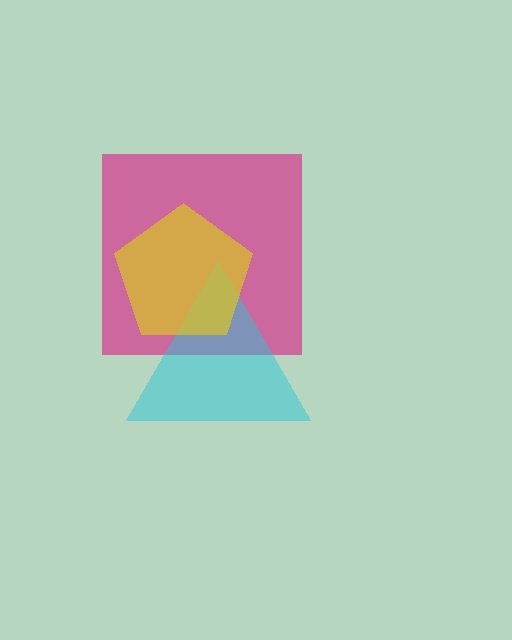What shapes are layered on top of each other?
The layered shapes are: a magenta square, a cyan triangle, a yellow pentagon.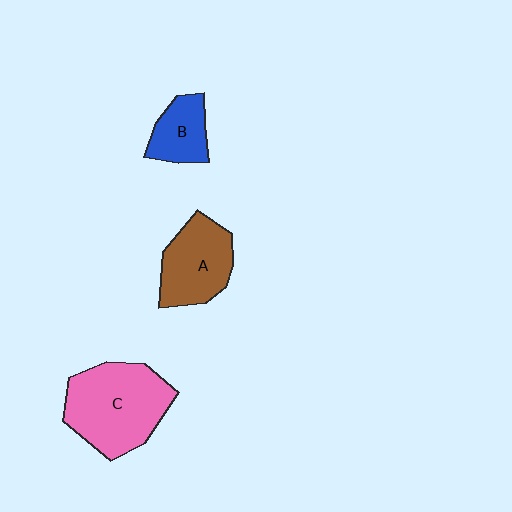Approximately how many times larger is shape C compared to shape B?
Approximately 2.3 times.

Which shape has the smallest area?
Shape B (blue).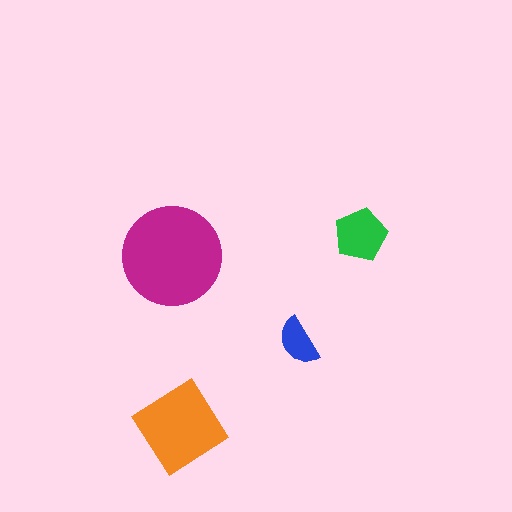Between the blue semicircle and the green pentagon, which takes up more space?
The green pentagon.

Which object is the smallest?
The blue semicircle.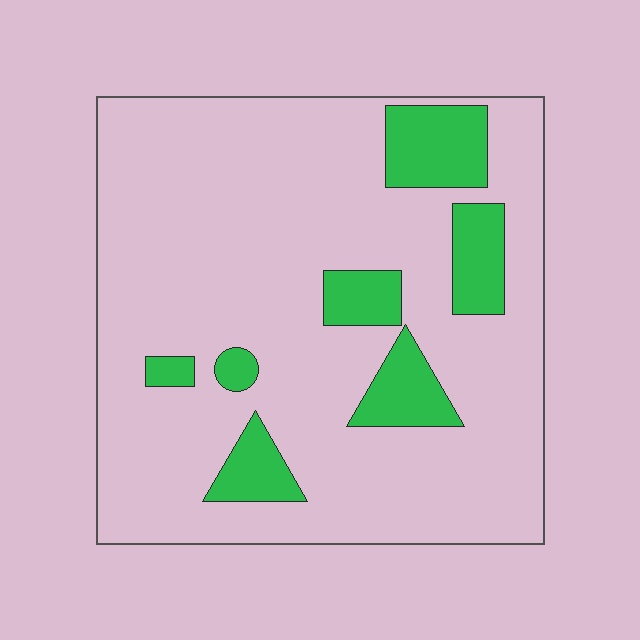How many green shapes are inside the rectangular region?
7.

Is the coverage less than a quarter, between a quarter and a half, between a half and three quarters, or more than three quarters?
Less than a quarter.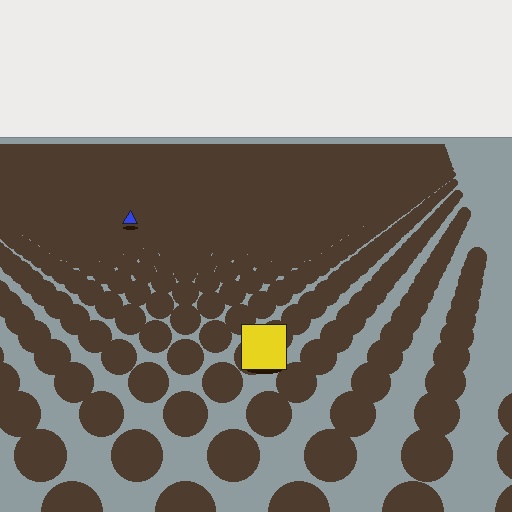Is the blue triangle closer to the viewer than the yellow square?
No. The yellow square is closer — you can tell from the texture gradient: the ground texture is coarser near it.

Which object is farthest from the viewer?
The blue triangle is farthest from the viewer. It appears smaller and the ground texture around it is denser.